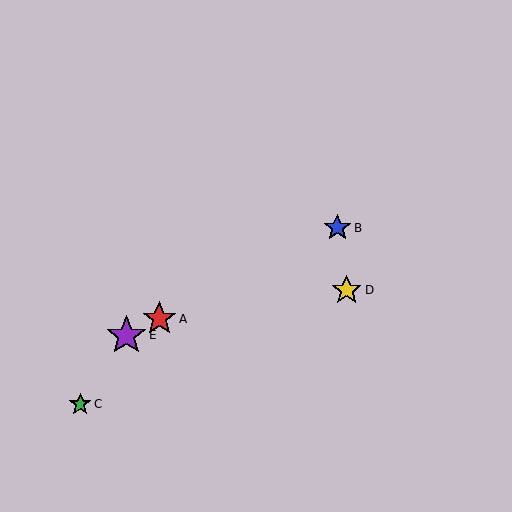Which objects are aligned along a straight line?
Objects A, B, E are aligned along a straight line.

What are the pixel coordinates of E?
Object E is at (126, 335).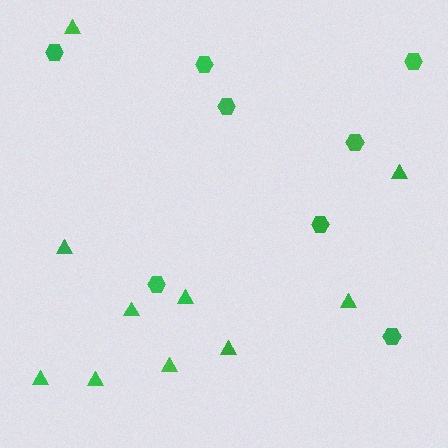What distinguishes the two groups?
There are 2 groups: one group of hexagons (8) and one group of triangles (10).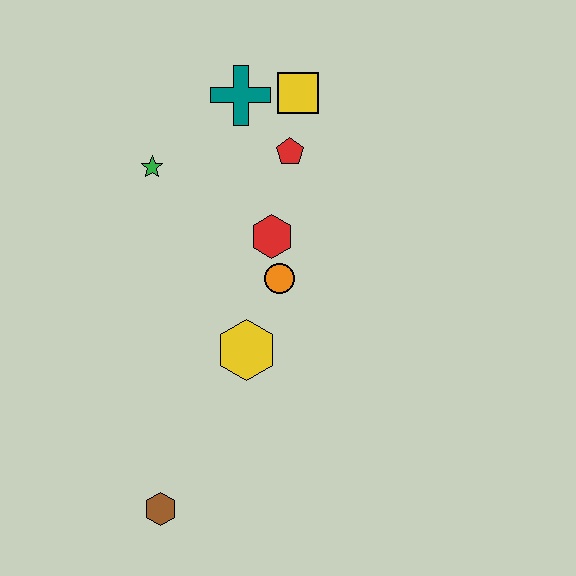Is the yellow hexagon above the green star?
No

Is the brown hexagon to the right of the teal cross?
No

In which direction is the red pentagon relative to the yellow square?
The red pentagon is below the yellow square.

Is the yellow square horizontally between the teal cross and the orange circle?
No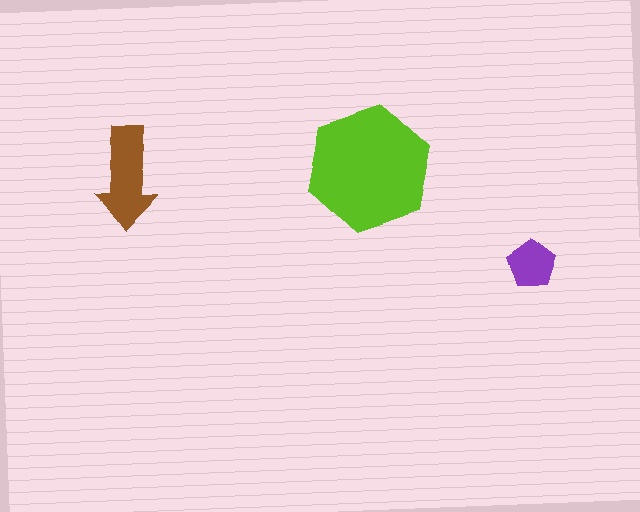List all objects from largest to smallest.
The lime hexagon, the brown arrow, the purple pentagon.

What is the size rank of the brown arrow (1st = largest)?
2nd.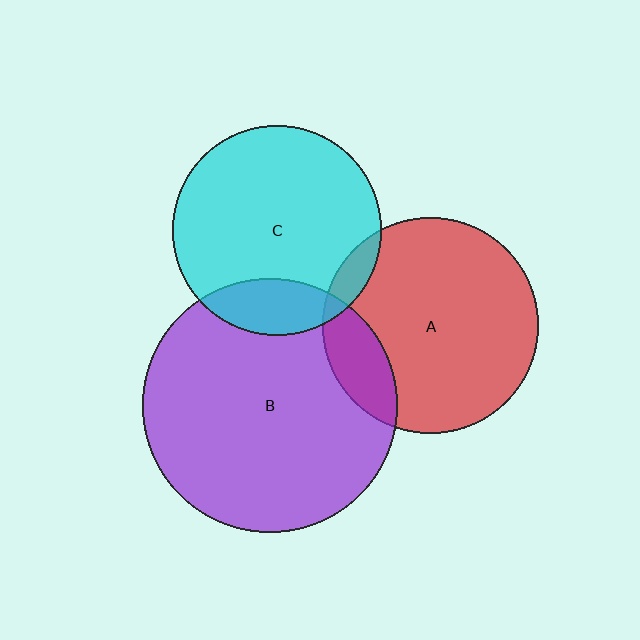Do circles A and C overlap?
Yes.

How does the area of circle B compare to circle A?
Approximately 1.4 times.